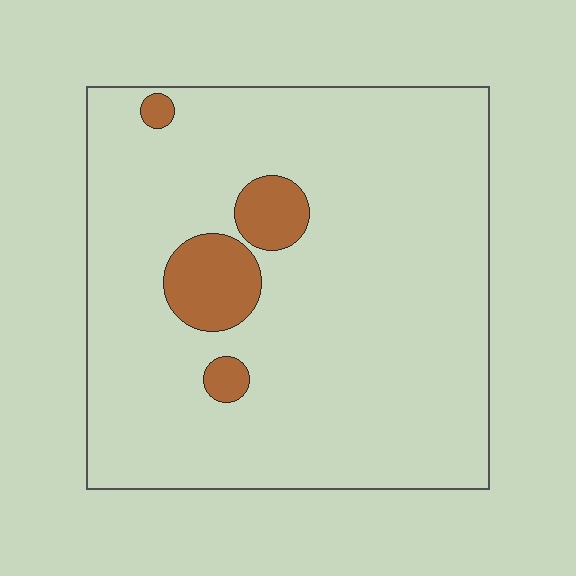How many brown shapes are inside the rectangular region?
4.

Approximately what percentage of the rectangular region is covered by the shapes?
Approximately 10%.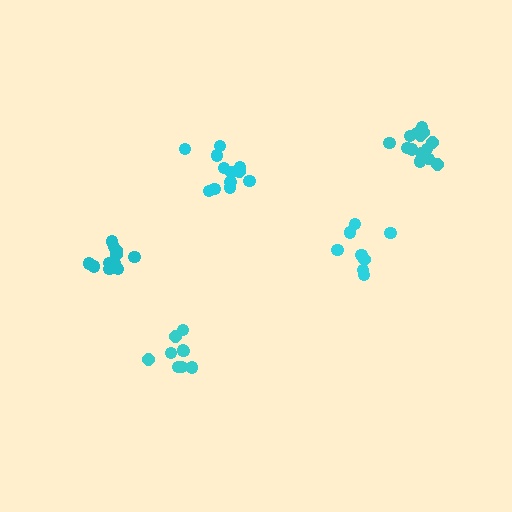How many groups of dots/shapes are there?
There are 5 groups.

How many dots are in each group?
Group 1: 12 dots, Group 2: 8 dots, Group 3: 9 dots, Group 4: 12 dots, Group 5: 14 dots (55 total).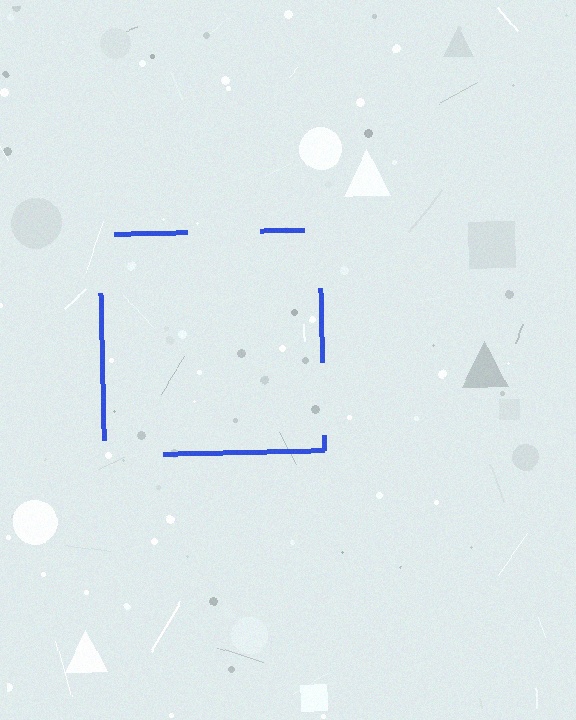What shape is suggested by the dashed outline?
The dashed outline suggests a square.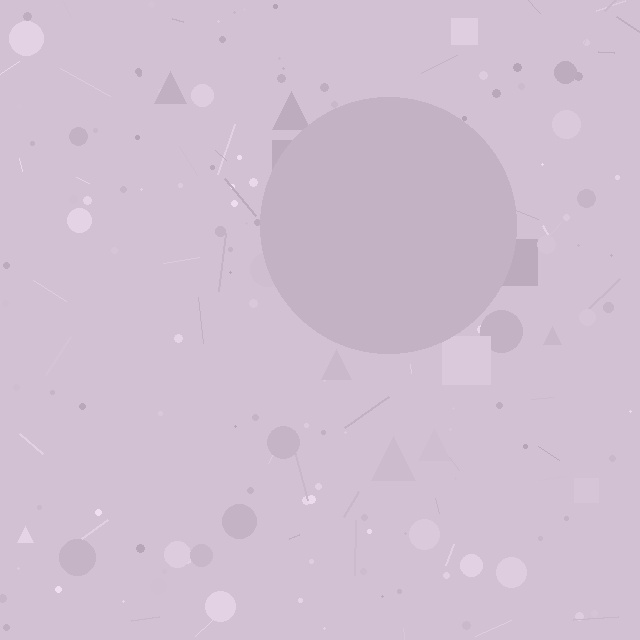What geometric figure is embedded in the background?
A circle is embedded in the background.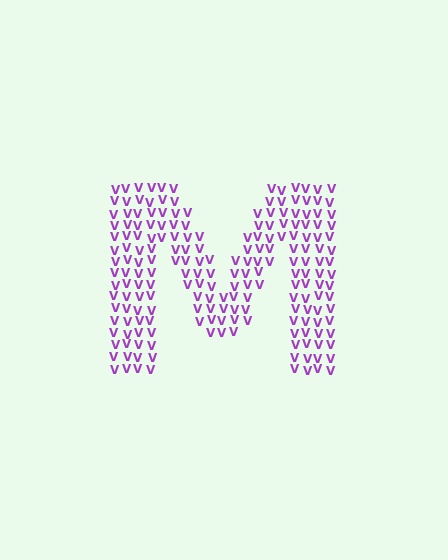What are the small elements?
The small elements are letter V's.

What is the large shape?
The large shape is the letter M.